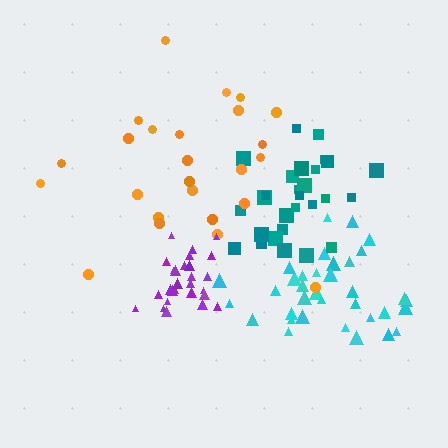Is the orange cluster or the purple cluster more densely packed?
Purple.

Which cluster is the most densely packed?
Purple.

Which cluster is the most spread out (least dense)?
Orange.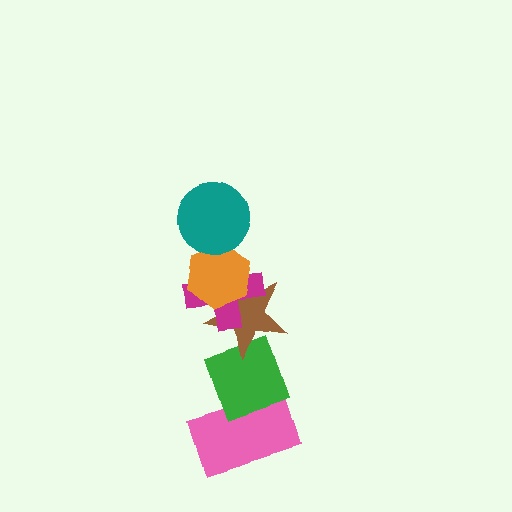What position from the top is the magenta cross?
The magenta cross is 3rd from the top.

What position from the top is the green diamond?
The green diamond is 5th from the top.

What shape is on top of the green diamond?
The brown star is on top of the green diamond.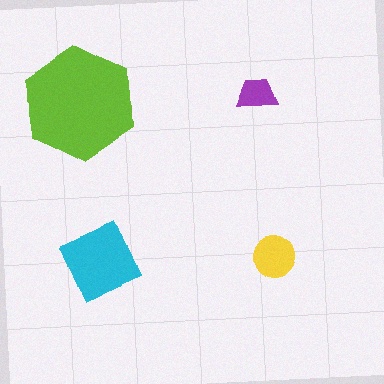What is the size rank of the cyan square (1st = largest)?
2nd.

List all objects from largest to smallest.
The lime hexagon, the cyan square, the yellow circle, the purple trapezoid.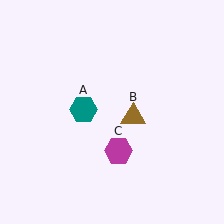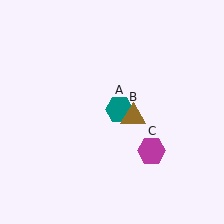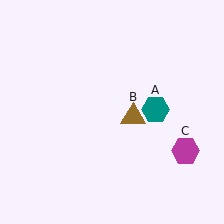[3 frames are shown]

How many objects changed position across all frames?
2 objects changed position: teal hexagon (object A), magenta hexagon (object C).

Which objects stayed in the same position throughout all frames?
Brown triangle (object B) remained stationary.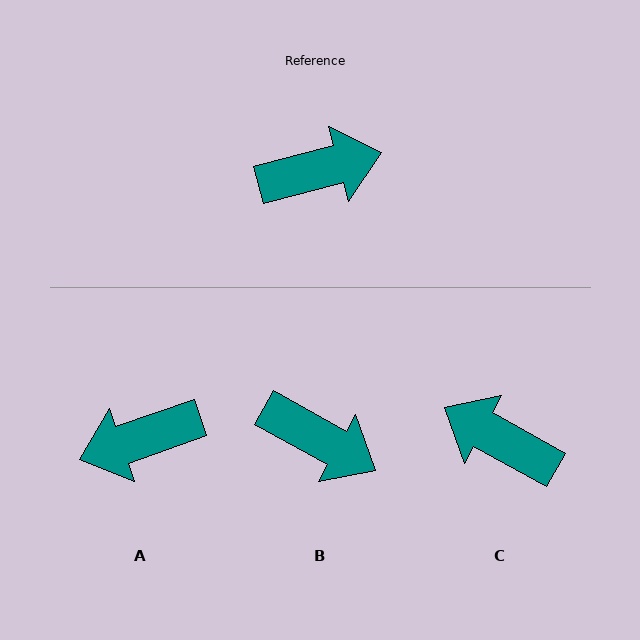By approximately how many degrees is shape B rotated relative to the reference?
Approximately 44 degrees clockwise.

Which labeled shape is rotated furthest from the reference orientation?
A, about 176 degrees away.